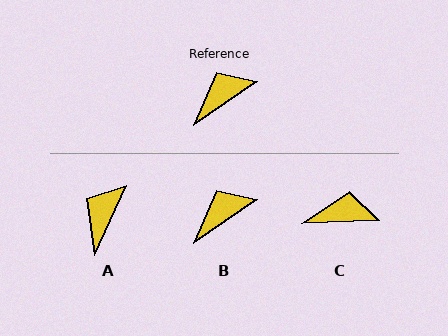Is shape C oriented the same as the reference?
No, it is off by about 32 degrees.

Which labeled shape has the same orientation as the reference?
B.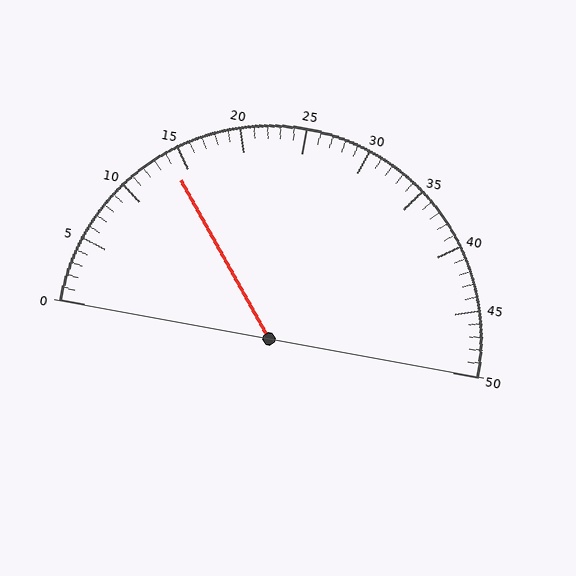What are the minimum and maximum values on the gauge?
The gauge ranges from 0 to 50.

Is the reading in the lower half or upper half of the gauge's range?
The reading is in the lower half of the range (0 to 50).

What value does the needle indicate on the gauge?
The needle indicates approximately 14.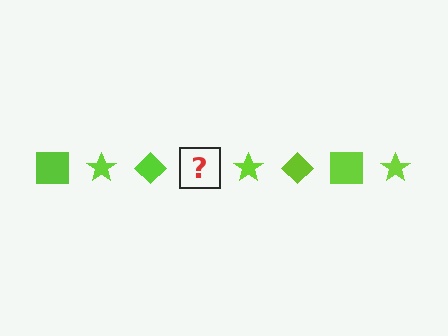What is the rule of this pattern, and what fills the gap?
The rule is that the pattern cycles through square, star, diamond shapes in lime. The gap should be filled with a lime square.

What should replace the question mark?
The question mark should be replaced with a lime square.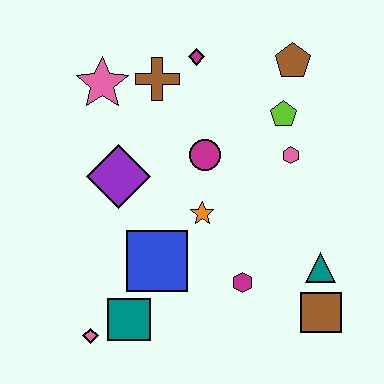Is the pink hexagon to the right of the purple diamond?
Yes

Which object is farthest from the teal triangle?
The pink star is farthest from the teal triangle.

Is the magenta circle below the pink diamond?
No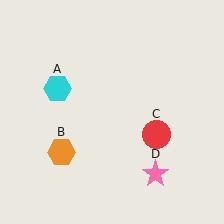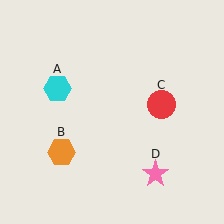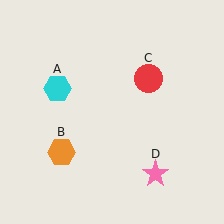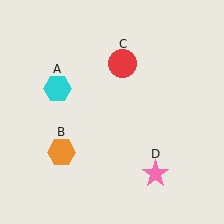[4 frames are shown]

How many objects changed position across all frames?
1 object changed position: red circle (object C).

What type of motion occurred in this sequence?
The red circle (object C) rotated counterclockwise around the center of the scene.